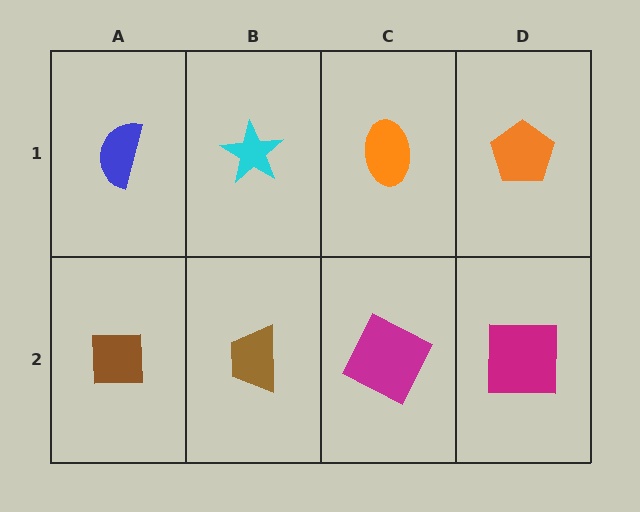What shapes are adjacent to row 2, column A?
A blue semicircle (row 1, column A), a brown trapezoid (row 2, column B).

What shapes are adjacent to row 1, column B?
A brown trapezoid (row 2, column B), a blue semicircle (row 1, column A), an orange ellipse (row 1, column C).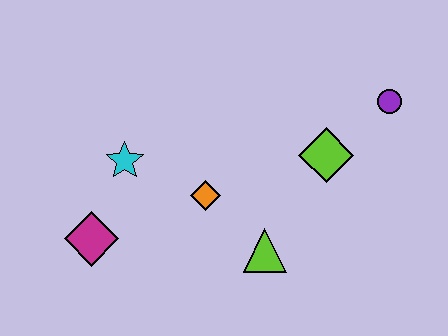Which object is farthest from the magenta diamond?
The purple circle is farthest from the magenta diamond.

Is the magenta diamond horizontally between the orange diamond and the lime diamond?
No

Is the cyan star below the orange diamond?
No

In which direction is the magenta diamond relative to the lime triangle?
The magenta diamond is to the left of the lime triangle.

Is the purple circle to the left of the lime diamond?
No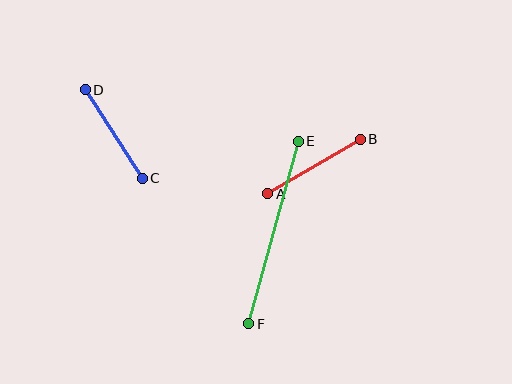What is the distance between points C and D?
The distance is approximately 105 pixels.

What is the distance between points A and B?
The distance is approximately 107 pixels.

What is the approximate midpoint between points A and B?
The midpoint is at approximately (314, 167) pixels.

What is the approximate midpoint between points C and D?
The midpoint is at approximately (114, 134) pixels.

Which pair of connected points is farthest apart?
Points E and F are farthest apart.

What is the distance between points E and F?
The distance is approximately 189 pixels.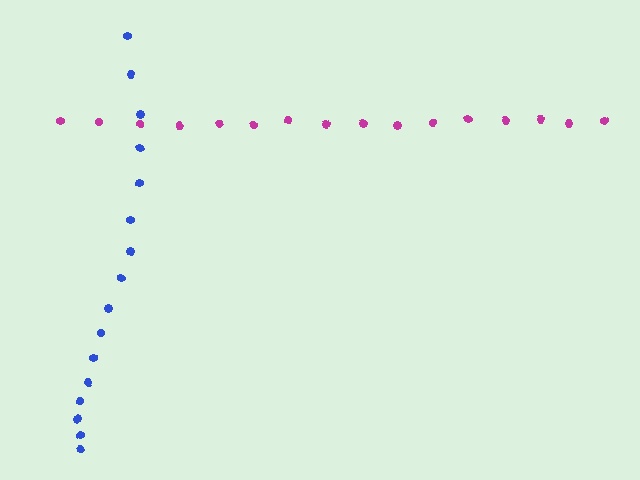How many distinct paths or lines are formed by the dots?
There are 2 distinct paths.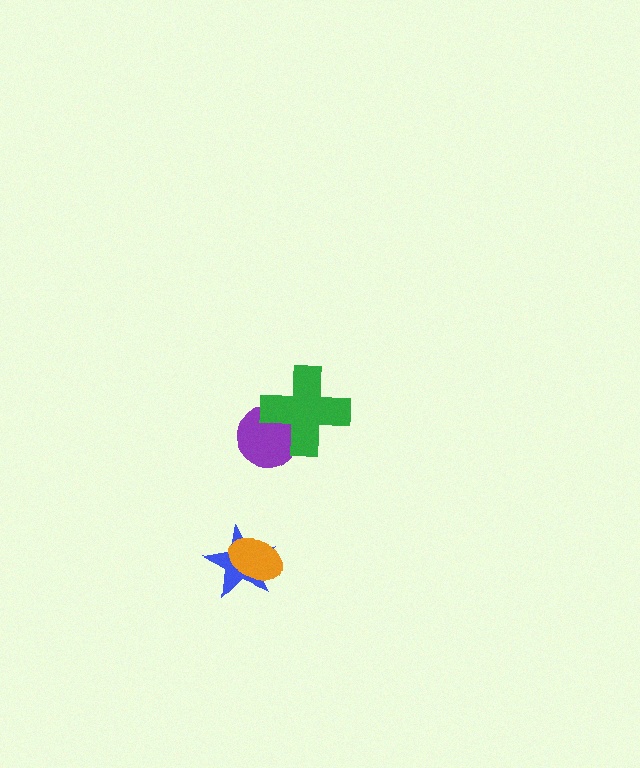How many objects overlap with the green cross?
1 object overlaps with the green cross.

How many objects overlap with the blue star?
1 object overlaps with the blue star.